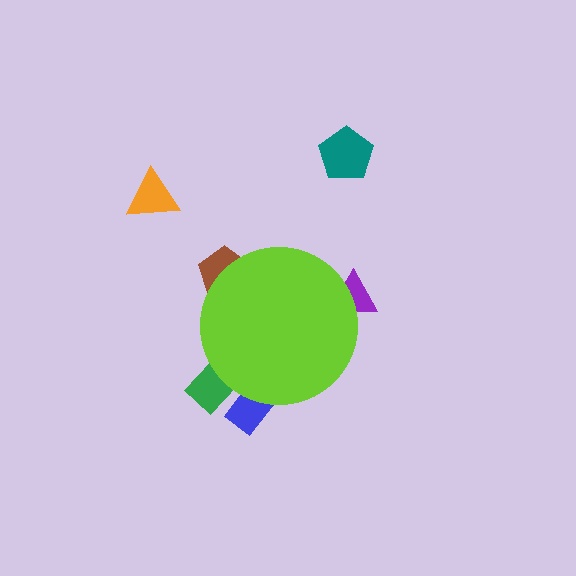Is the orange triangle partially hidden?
No, the orange triangle is fully visible.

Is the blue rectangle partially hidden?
Yes, the blue rectangle is partially hidden behind the lime circle.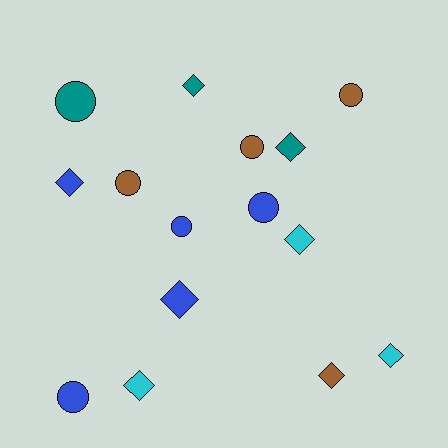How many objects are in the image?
There are 15 objects.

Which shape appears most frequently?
Diamond, with 8 objects.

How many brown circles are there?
There are 3 brown circles.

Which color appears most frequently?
Blue, with 5 objects.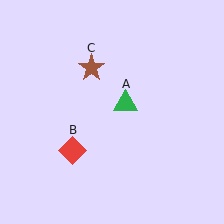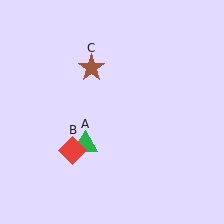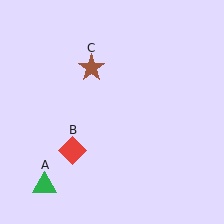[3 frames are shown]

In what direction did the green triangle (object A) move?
The green triangle (object A) moved down and to the left.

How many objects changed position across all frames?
1 object changed position: green triangle (object A).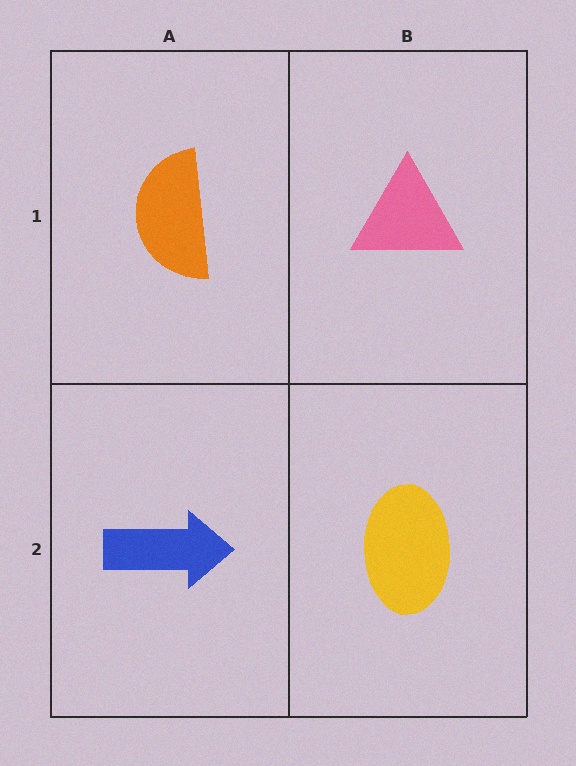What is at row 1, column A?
An orange semicircle.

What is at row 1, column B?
A pink triangle.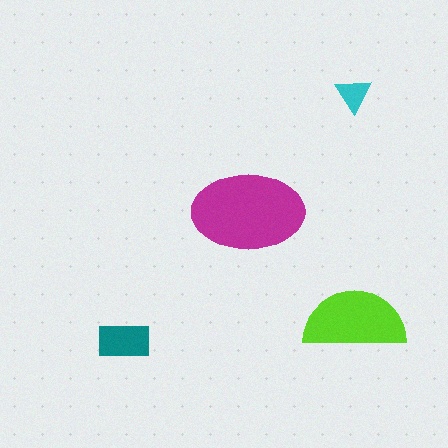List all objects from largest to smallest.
The magenta ellipse, the lime semicircle, the teal rectangle, the cyan triangle.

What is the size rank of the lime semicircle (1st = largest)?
2nd.